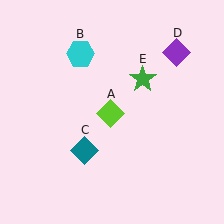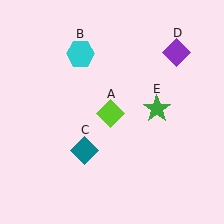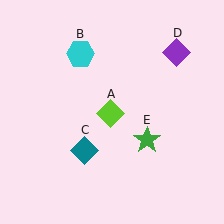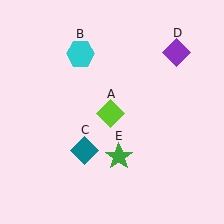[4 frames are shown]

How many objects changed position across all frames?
1 object changed position: green star (object E).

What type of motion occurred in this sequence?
The green star (object E) rotated clockwise around the center of the scene.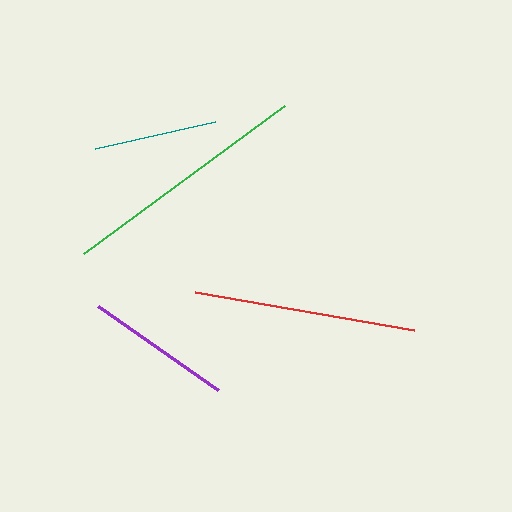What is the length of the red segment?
The red segment is approximately 222 pixels long.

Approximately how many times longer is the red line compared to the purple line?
The red line is approximately 1.5 times the length of the purple line.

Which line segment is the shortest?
The teal line is the shortest at approximately 123 pixels.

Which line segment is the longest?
The green line is the longest at approximately 250 pixels.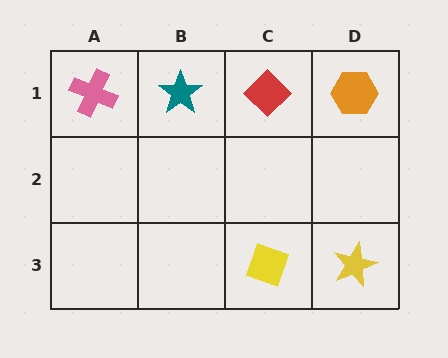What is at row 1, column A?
A pink cross.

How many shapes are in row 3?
2 shapes.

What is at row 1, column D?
An orange hexagon.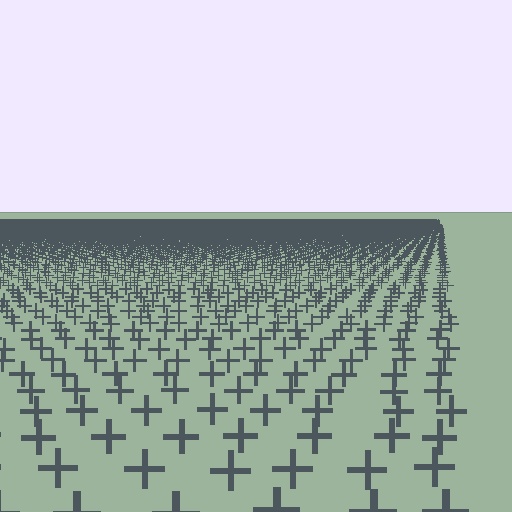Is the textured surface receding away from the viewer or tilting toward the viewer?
The surface is receding away from the viewer. Texture elements get smaller and denser toward the top.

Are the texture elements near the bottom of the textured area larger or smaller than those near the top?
Larger. Near the bottom, elements are closer to the viewer and appear at a bigger on-screen size.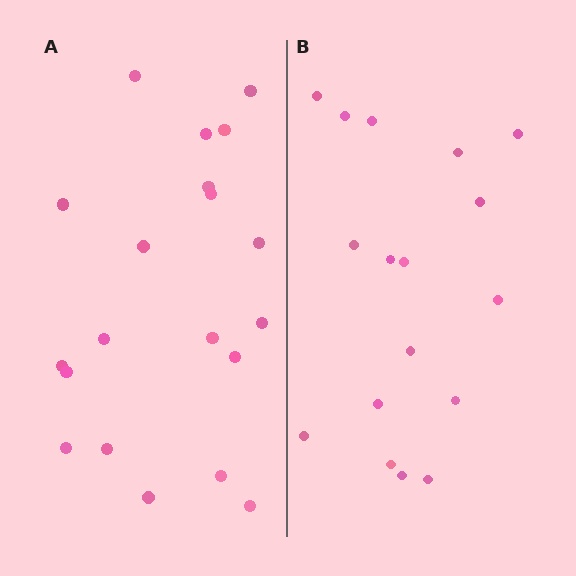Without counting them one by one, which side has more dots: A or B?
Region A (the left region) has more dots.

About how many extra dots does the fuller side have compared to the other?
Region A has just a few more — roughly 2 or 3 more dots than region B.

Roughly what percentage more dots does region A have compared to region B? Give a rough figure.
About 20% more.